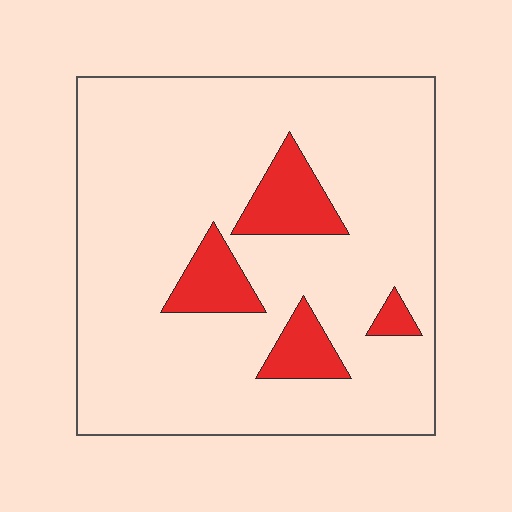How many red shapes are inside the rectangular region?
4.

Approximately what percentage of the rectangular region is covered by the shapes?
Approximately 15%.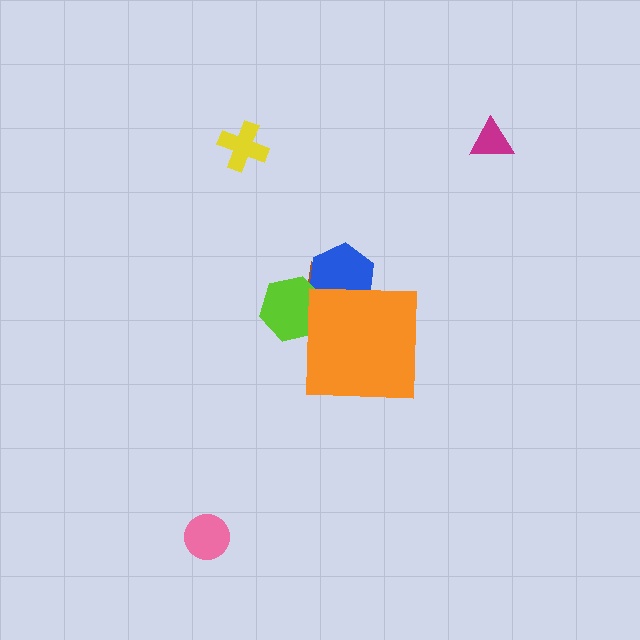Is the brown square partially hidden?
Yes, the brown square is partially hidden behind the orange square.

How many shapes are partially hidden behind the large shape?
3 shapes are partially hidden.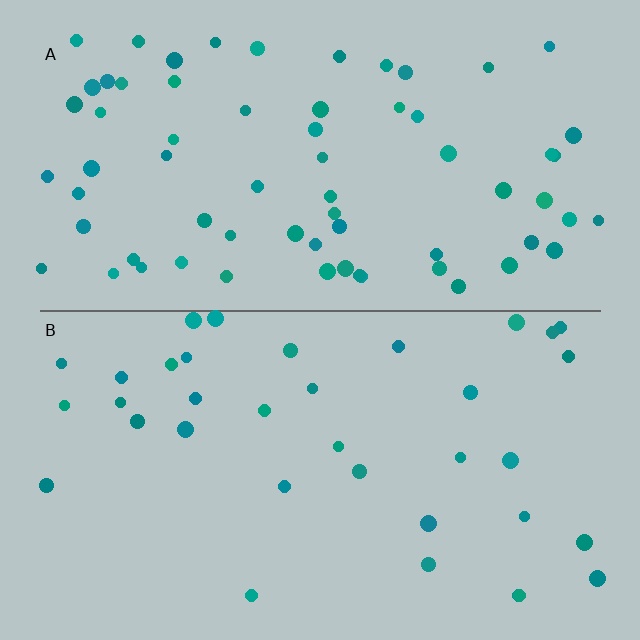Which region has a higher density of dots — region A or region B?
A (the top).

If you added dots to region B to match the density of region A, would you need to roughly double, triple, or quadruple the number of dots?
Approximately double.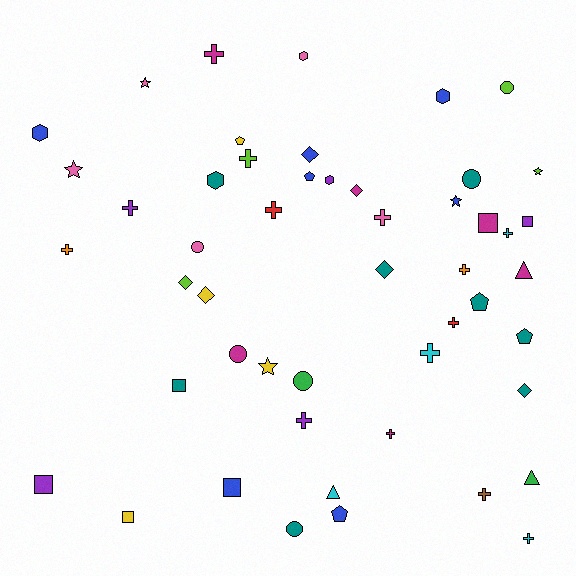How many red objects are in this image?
There are 2 red objects.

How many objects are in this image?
There are 50 objects.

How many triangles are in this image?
There are 3 triangles.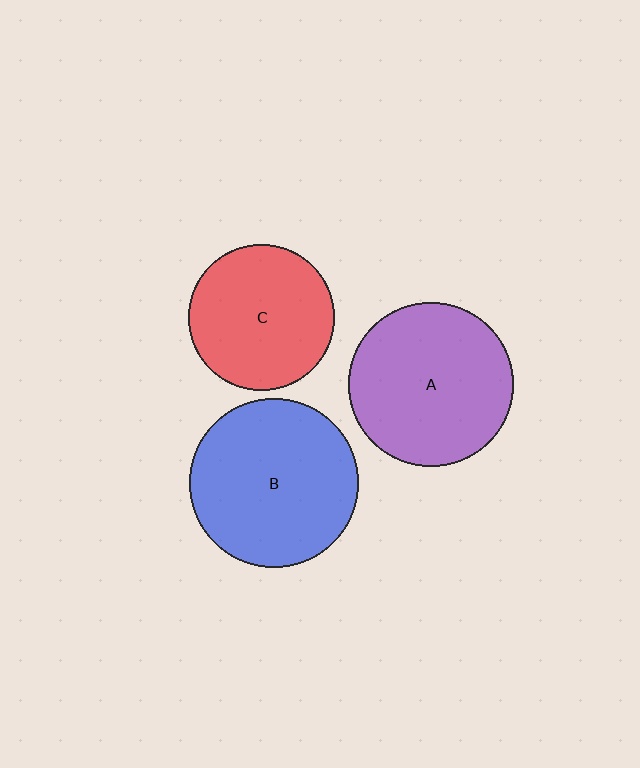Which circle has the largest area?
Circle B (blue).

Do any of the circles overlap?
No, none of the circles overlap.